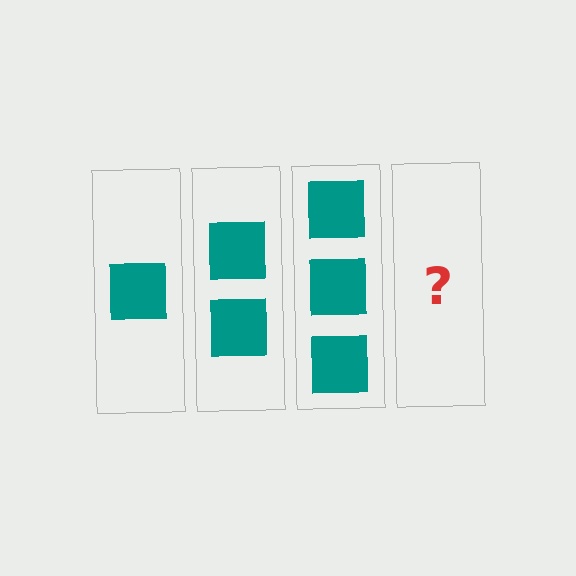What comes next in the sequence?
The next element should be 4 squares.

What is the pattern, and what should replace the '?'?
The pattern is that each step adds one more square. The '?' should be 4 squares.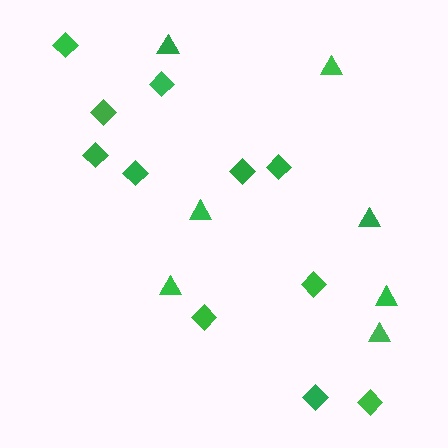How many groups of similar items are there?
There are 2 groups: one group of diamonds (11) and one group of triangles (7).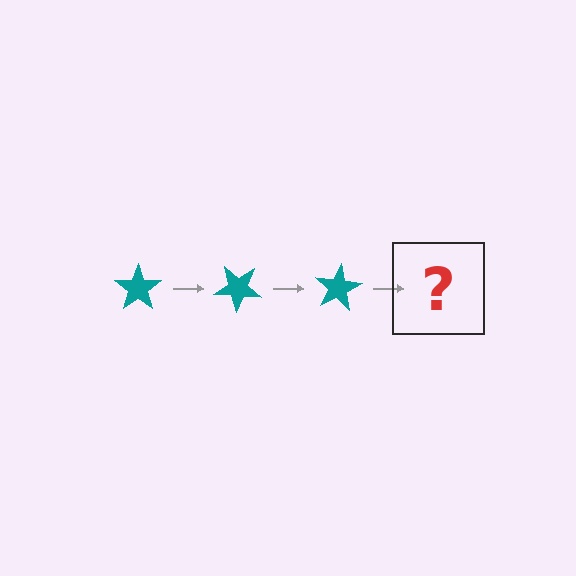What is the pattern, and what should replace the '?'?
The pattern is that the star rotates 40 degrees each step. The '?' should be a teal star rotated 120 degrees.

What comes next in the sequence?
The next element should be a teal star rotated 120 degrees.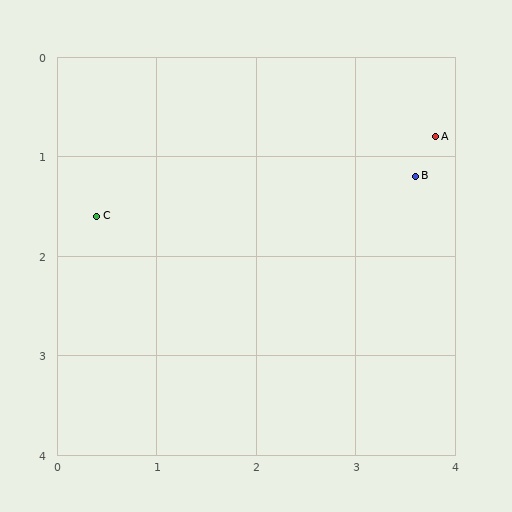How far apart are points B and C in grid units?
Points B and C are about 3.2 grid units apart.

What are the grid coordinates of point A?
Point A is at approximately (3.8, 0.8).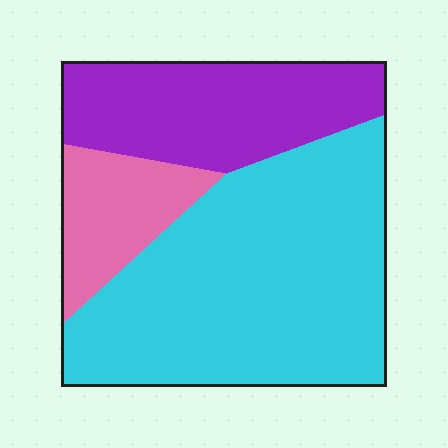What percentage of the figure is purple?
Purple takes up about one quarter (1/4) of the figure.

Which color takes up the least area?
Pink, at roughly 15%.